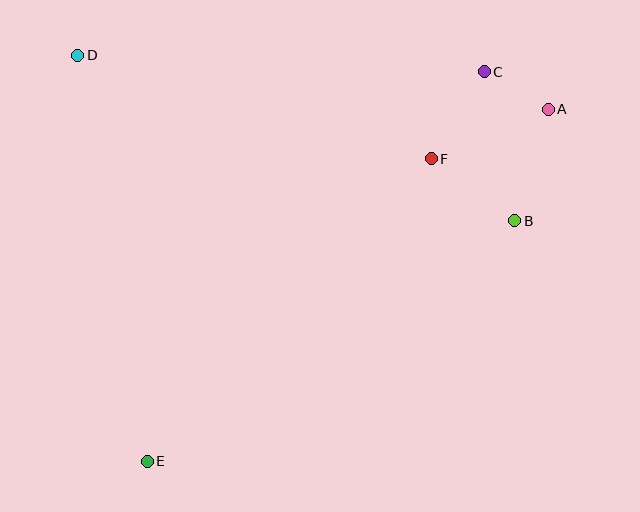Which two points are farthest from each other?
Points A and E are farthest from each other.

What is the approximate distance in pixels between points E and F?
The distance between E and F is approximately 415 pixels.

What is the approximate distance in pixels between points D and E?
The distance between D and E is approximately 412 pixels.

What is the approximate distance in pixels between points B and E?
The distance between B and E is approximately 439 pixels.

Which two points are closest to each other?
Points A and C are closest to each other.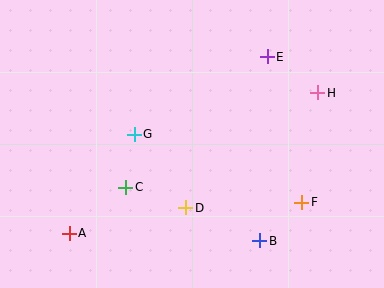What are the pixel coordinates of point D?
Point D is at (186, 208).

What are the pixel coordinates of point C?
Point C is at (126, 187).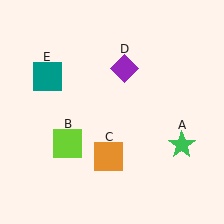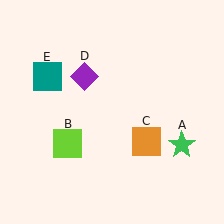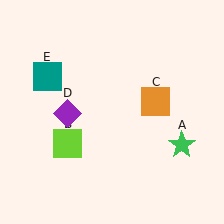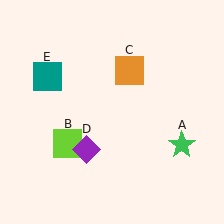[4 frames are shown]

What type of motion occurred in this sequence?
The orange square (object C), purple diamond (object D) rotated counterclockwise around the center of the scene.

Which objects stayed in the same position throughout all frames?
Green star (object A) and lime square (object B) and teal square (object E) remained stationary.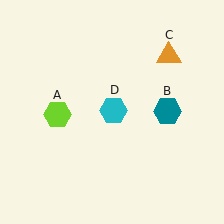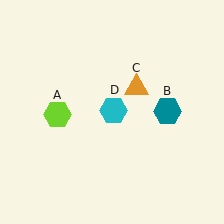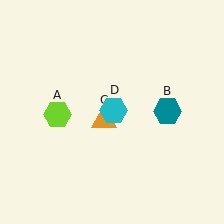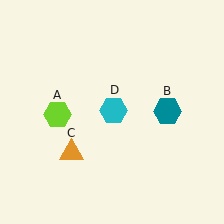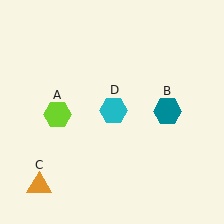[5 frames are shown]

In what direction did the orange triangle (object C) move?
The orange triangle (object C) moved down and to the left.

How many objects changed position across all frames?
1 object changed position: orange triangle (object C).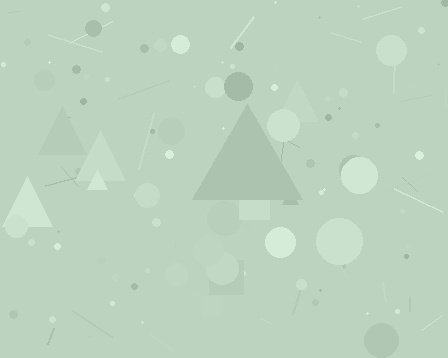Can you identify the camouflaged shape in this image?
The camouflaged shape is a triangle.